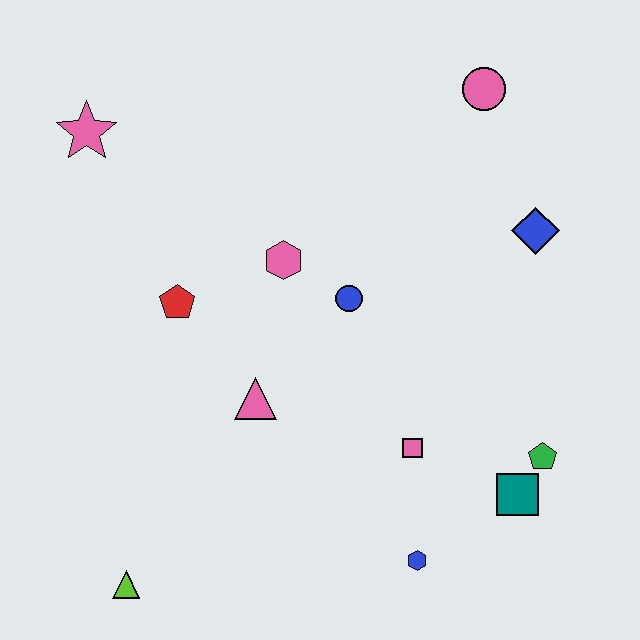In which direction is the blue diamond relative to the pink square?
The blue diamond is above the pink square.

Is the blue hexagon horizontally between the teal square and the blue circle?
Yes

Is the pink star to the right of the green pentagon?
No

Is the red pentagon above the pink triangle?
Yes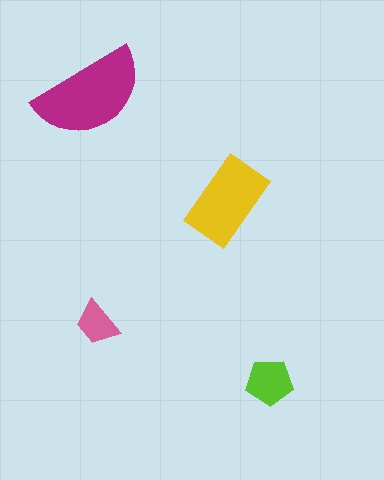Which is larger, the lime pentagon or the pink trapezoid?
The lime pentagon.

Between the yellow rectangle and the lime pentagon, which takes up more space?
The yellow rectangle.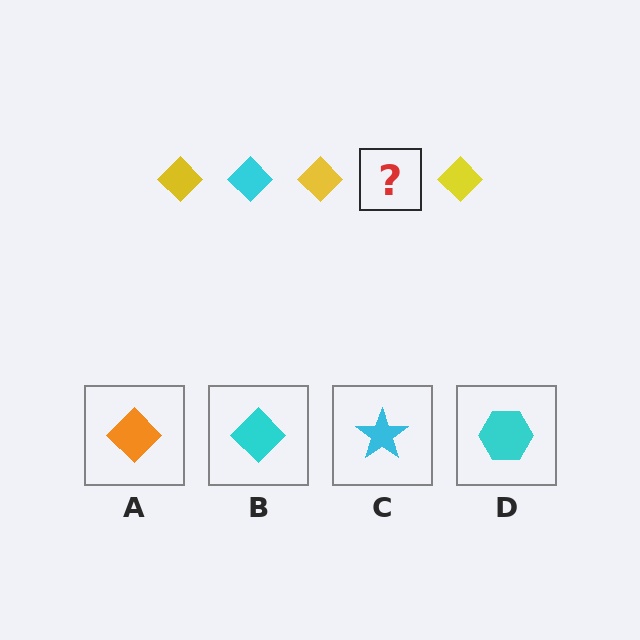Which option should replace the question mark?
Option B.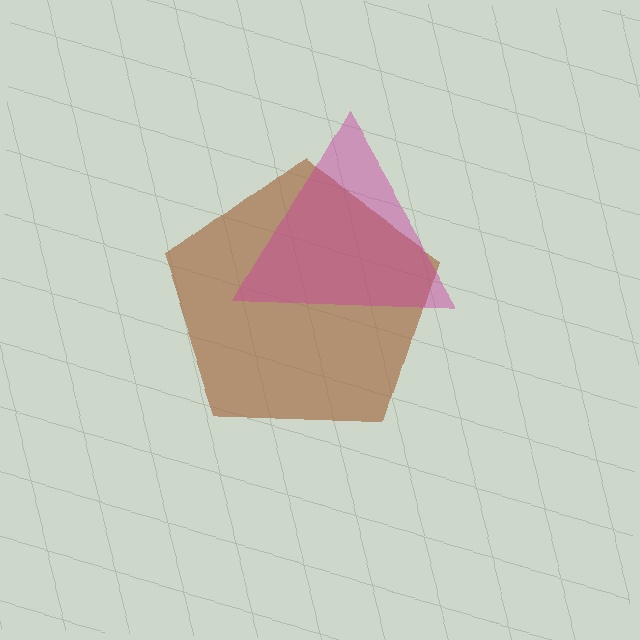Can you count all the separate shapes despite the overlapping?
Yes, there are 2 separate shapes.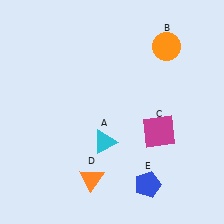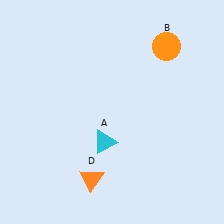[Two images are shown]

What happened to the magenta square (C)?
The magenta square (C) was removed in Image 2. It was in the bottom-right area of Image 1.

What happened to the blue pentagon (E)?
The blue pentagon (E) was removed in Image 2. It was in the bottom-right area of Image 1.